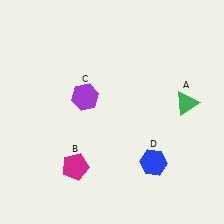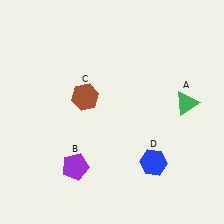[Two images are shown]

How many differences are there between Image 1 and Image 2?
There are 2 differences between the two images.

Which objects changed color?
B changed from magenta to purple. C changed from purple to brown.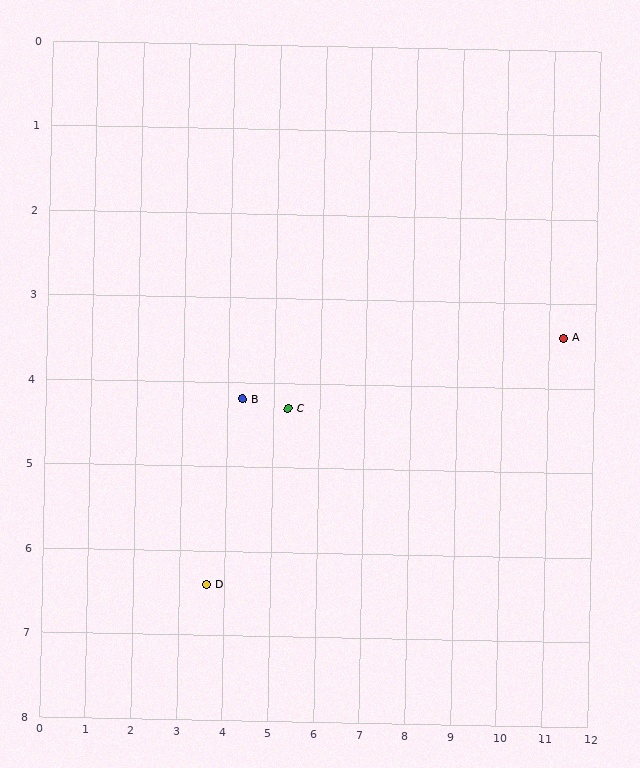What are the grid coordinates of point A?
Point A is at approximately (11.3, 3.4).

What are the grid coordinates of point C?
Point C is at approximately (5.3, 4.3).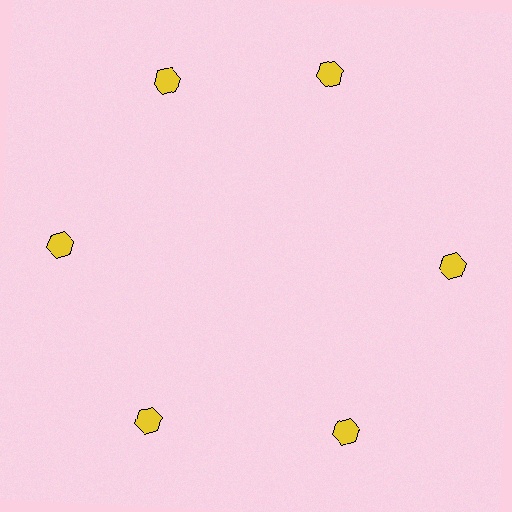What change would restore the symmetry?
The symmetry would be restored by rotating it back into even spacing with its neighbors so that all 6 hexagons sit at equal angles and equal distance from the center.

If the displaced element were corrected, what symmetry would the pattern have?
It would have 6-fold rotational symmetry — the pattern would map onto itself every 60 degrees.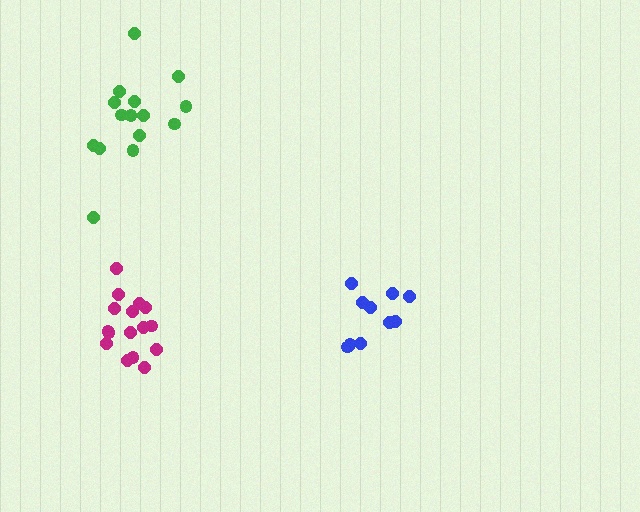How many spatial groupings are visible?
There are 3 spatial groupings.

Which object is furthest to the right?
The blue cluster is rightmost.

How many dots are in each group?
Group 1: 10 dots, Group 2: 15 dots, Group 3: 16 dots (41 total).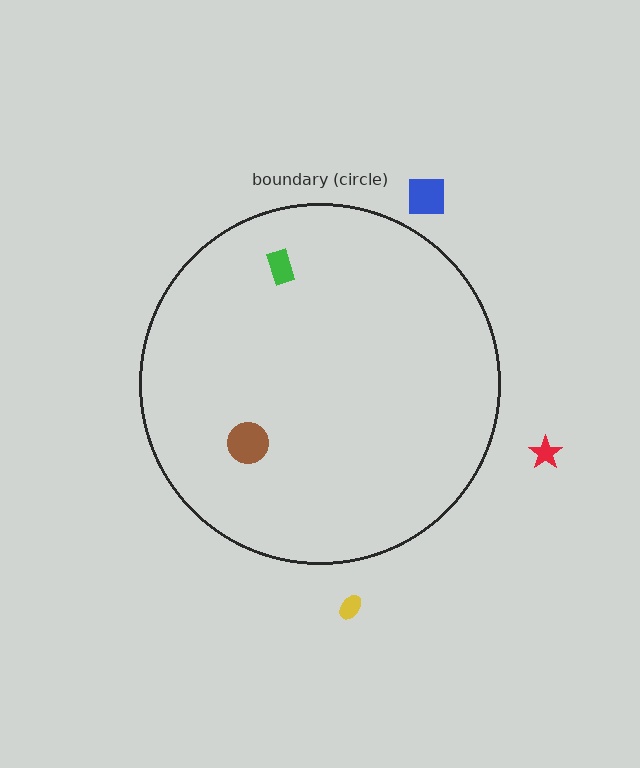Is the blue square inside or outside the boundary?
Outside.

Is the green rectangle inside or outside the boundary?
Inside.